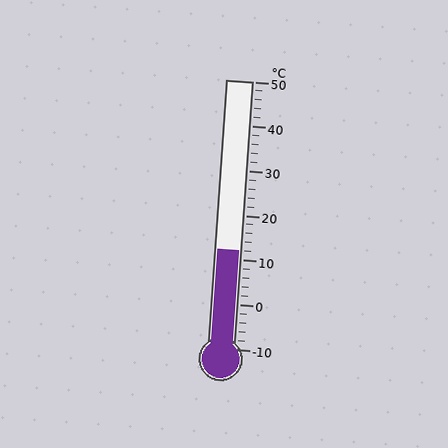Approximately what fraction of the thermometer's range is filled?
The thermometer is filled to approximately 35% of its range.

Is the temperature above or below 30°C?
The temperature is below 30°C.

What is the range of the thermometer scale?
The thermometer scale ranges from -10°C to 50°C.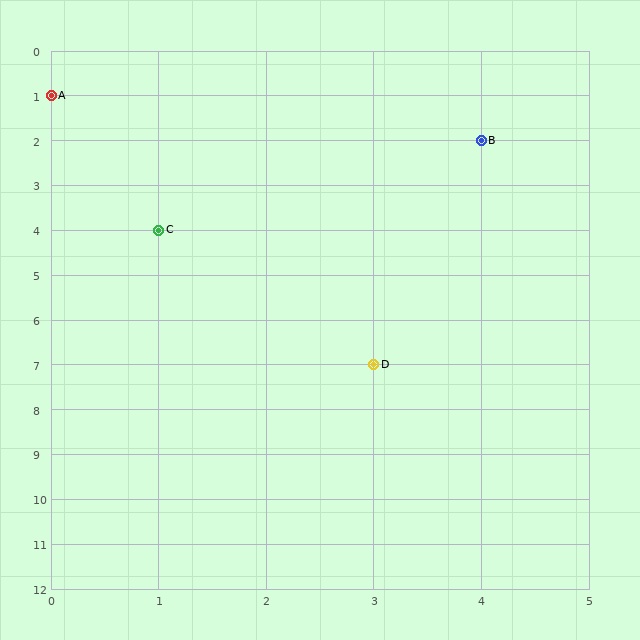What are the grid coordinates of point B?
Point B is at grid coordinates (4, 2).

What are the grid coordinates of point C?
Point C is at grid coordinates (1, 4).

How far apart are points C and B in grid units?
Points C and B are 3 columns and 2 rows apart (about 3.6 grid units diagonally).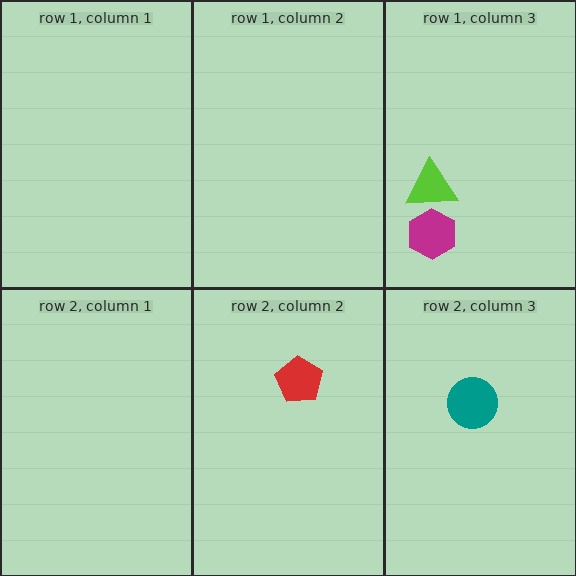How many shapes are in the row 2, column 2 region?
1.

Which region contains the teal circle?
The row 2, column 3 region.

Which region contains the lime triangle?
The row 1, column 3 region.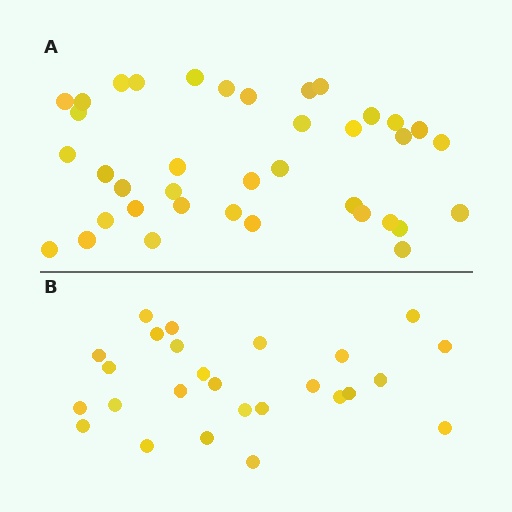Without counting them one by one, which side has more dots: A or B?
Region A (the top region) has more dots.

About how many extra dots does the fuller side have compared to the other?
Region A has roughly 12 or so more dots than region B.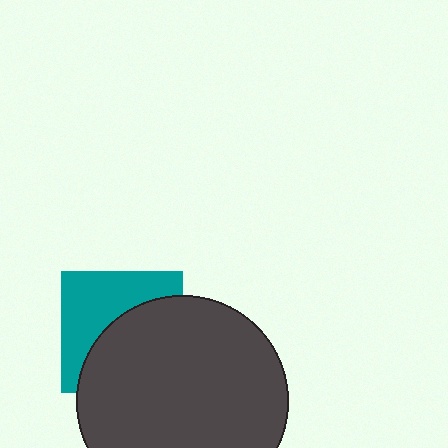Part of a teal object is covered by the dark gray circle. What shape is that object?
It is a square.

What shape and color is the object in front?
The object in front is a dark gray circle.